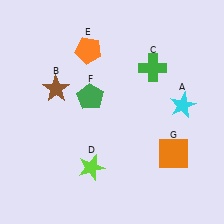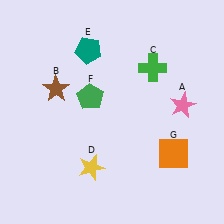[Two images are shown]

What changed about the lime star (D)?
In Image 1, D is lime. In Image 2, it changed to yellow.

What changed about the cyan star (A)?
In Image 1, A is cyan. In Image 2, it changed to pink.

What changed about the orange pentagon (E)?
In Image 1, E is orange. In Image 2, it changed to teal.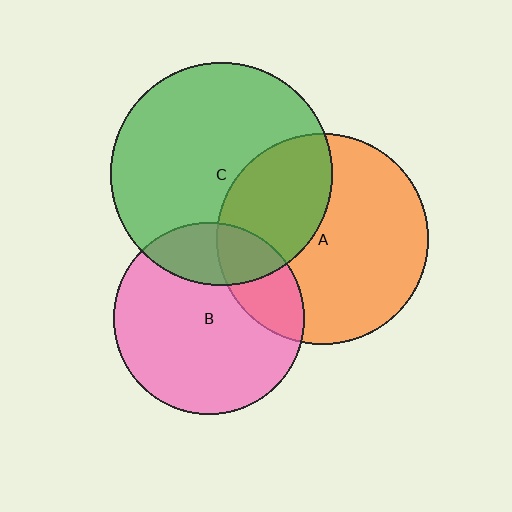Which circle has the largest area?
Circle C (green).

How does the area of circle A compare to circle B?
Approximately 1.2 times.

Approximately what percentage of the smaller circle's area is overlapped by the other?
Approximately 35%.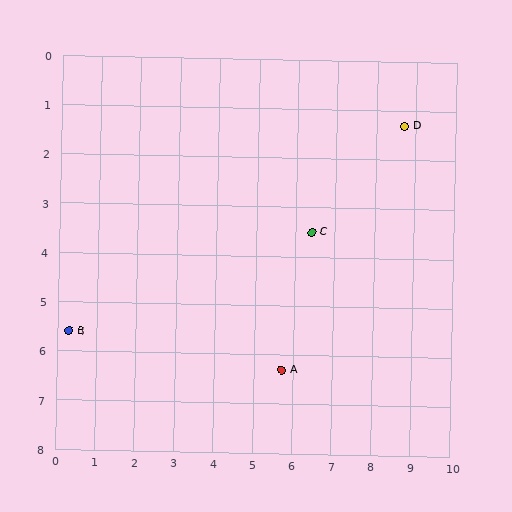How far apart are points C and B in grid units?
Points C and B are about 6.5 grid units apart.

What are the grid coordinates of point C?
Point C is at approximately (6.4, 3.5).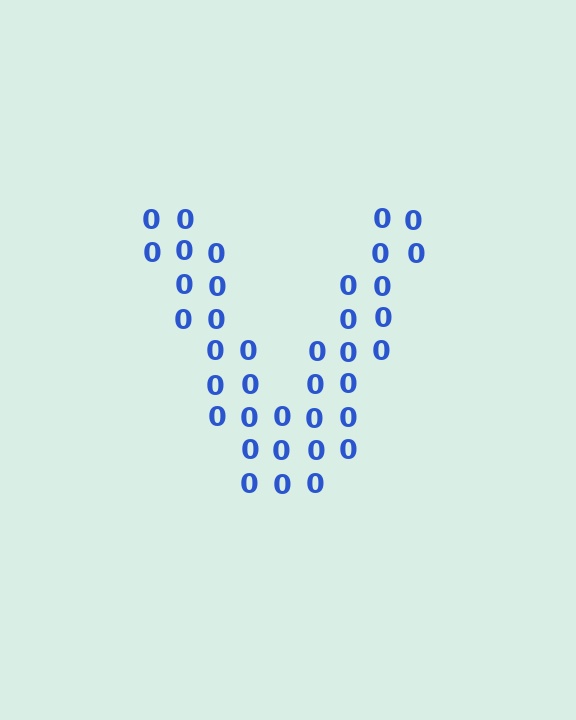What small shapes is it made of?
It is made of small digit 0's.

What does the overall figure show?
The overall figure shows the letter V.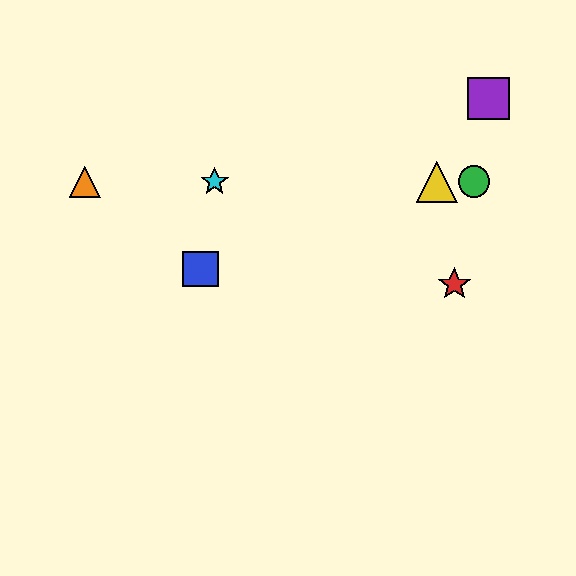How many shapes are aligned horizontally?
4 shapes (the green circle, the yellow triangle, the orange triangle, the cyan star) are aligned horizontally.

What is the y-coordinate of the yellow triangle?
The yellow triangle is at y≈182.